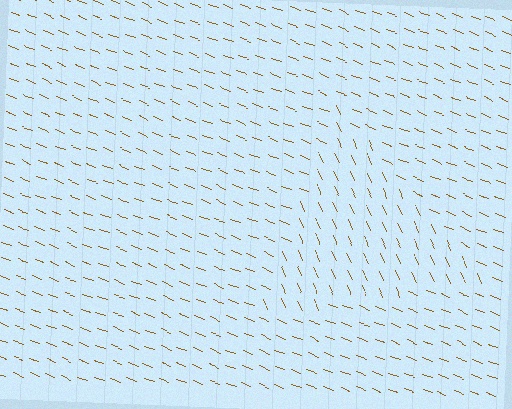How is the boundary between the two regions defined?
The boundary is defined purely by a change in line orientation (approximately 45 degrees difference). All lines are the same color and thickness.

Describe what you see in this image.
The image is filled with small brown line segments. A triangle region in the image has lines oriented differently from the surrounding lines, creating a visible texture boundary.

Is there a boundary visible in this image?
Yes, there is a texture boundary formed by a change in line orientation.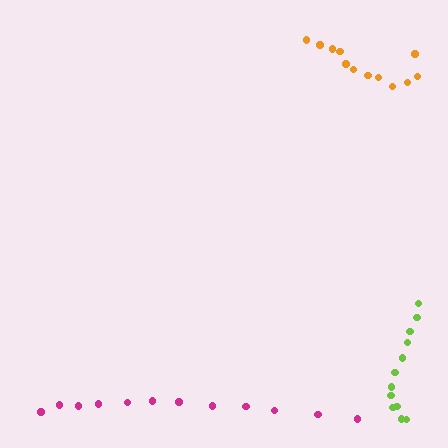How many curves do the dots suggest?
There are 3 distinct paths.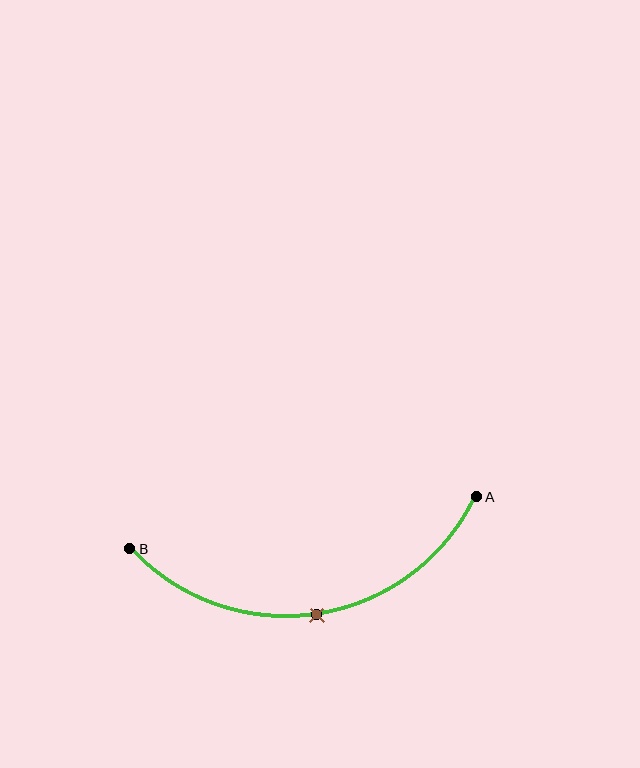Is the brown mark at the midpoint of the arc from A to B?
Yes. The brown mark lies on the arc at equal arc-length from both A and B — it is the arc midpoint.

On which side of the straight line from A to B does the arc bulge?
The arc bulges below the straight line connecting A and B.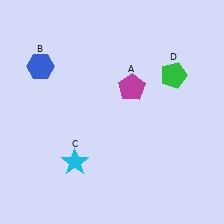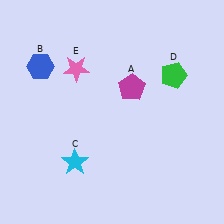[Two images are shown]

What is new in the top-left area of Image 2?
A pink star (E) was added in the top-left area of Image 2.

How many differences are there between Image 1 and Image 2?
There is 1 difference between the two images.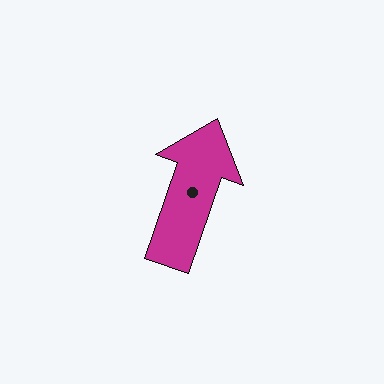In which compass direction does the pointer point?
North.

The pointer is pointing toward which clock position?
Roughly 1 o'clock.